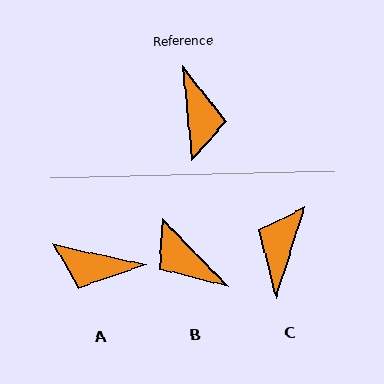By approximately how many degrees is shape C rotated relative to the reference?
Approximately 157 degrees counter-clockwise.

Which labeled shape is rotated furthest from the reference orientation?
C, about 157 degrees away.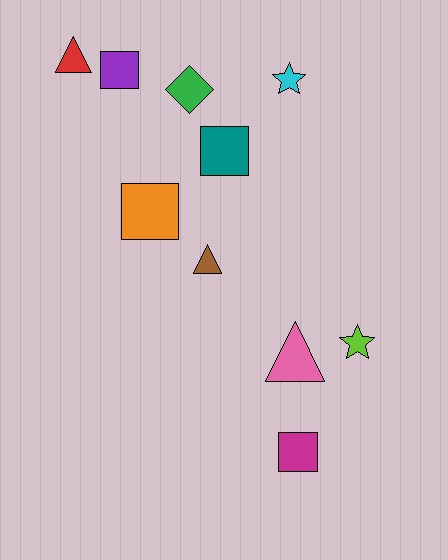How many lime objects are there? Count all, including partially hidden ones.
There is 1 lime object.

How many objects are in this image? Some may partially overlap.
There are 10 objects.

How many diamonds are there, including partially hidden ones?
There is 1 diamond.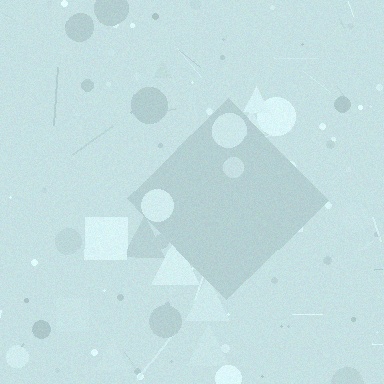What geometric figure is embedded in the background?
A diamond is embedded in the background.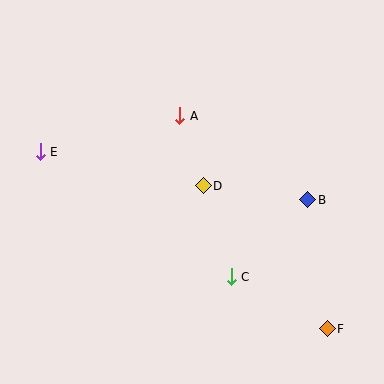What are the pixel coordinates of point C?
Point C is at (231, 277).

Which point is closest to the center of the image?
Point D at (203, 186) is closest to the center.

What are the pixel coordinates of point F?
Point F is at (327, 329).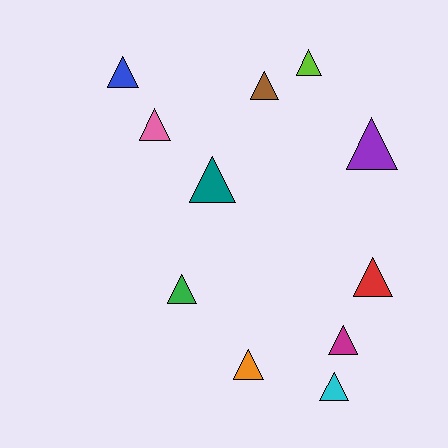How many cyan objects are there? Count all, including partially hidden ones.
There is 1 cyan object.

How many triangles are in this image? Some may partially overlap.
There are 11 triangles.